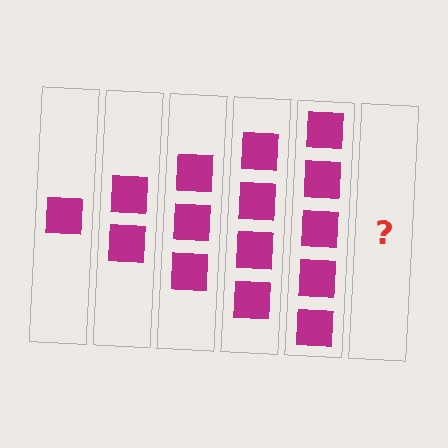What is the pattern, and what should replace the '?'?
The pattern is that each step adds one more square. The '?' should be 6 squares.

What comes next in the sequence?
The next element should be 6 squares.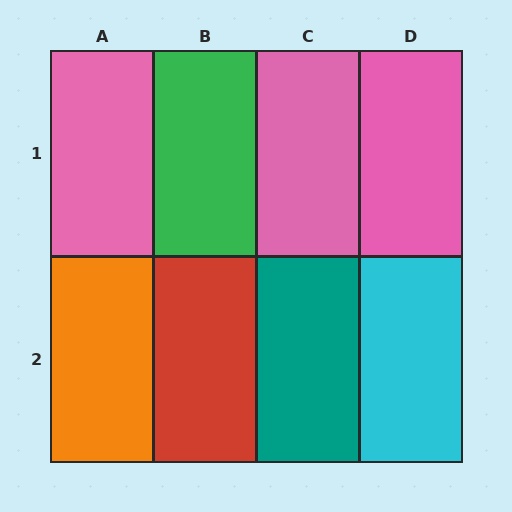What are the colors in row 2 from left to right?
Orange, red, teal, cyan.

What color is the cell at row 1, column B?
Green.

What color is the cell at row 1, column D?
Pink.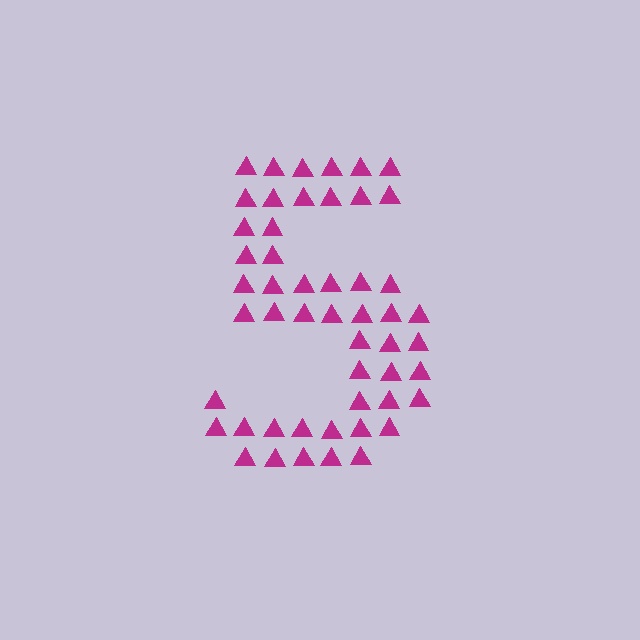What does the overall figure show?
The overall figure shows the digit 5.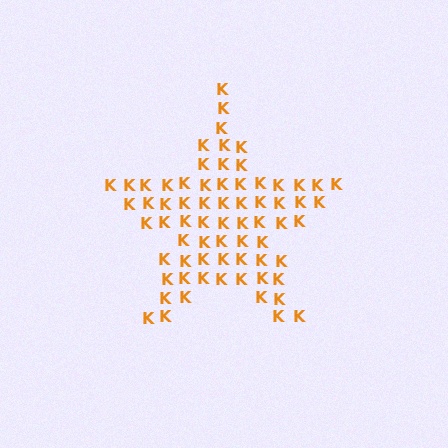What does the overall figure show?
The overall figure shows a star.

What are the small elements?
The small elements are letter K's.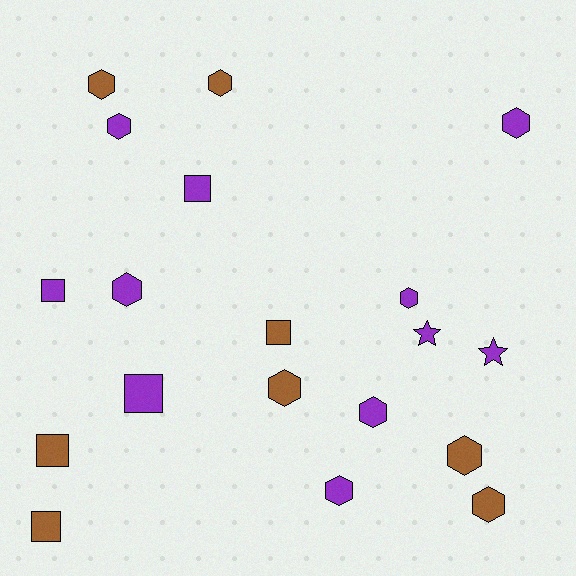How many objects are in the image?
There are 19 objects.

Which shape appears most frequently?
Hexagon, with 11 objects.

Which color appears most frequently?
Purple, with 11 objects.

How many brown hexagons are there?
There are 5 brown hexagons.